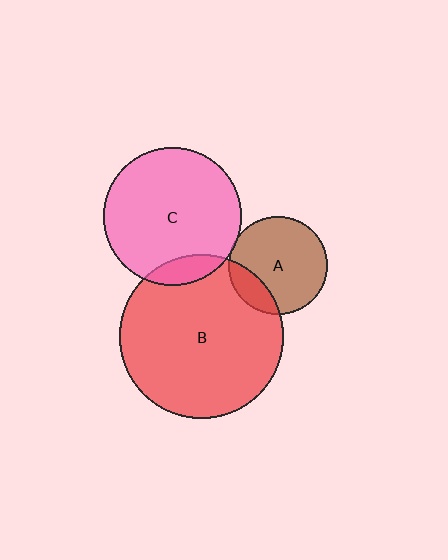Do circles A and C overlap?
Yes.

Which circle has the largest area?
Circle B (red).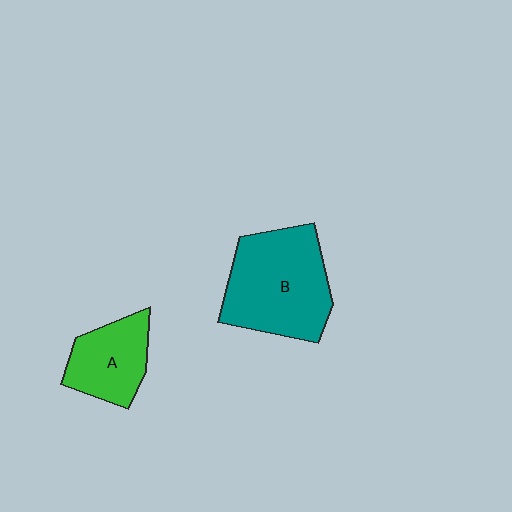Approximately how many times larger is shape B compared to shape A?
Approximately 1.8 times.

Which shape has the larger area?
Shape B (teal).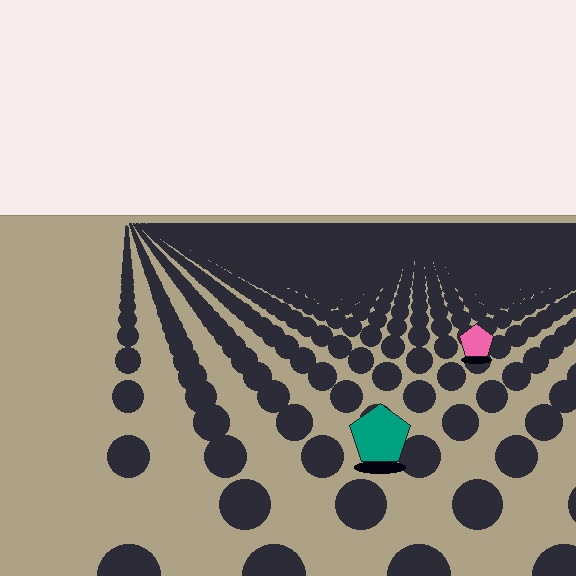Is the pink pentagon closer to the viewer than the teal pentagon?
No. The teal pentagon is closer — you can tell from the texture gradient: the ground texture is coarser near it.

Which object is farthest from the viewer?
The pink pentagon is farthest from the viewer. It appears smaller and the ground texture around it is denser.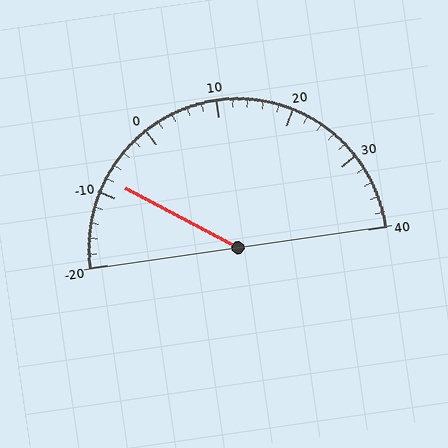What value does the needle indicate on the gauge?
The needle indicates approximately -8.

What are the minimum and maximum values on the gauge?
The gauge ranges from -20 to 40.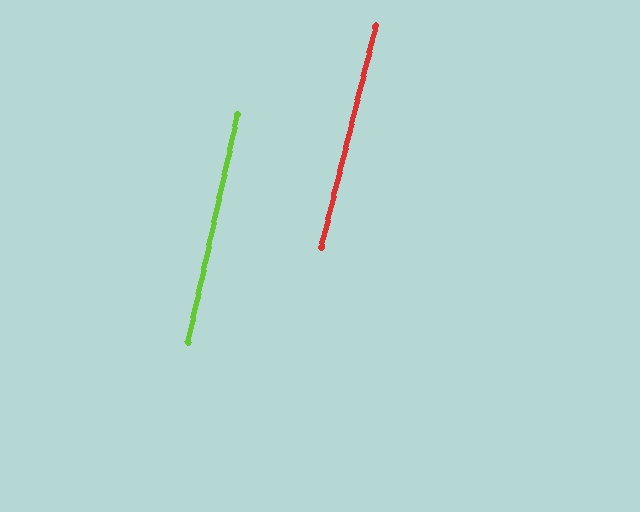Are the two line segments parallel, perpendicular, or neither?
Parallel — their directions differ by only 1.6°.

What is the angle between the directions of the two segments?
Approximately 2 degrees.